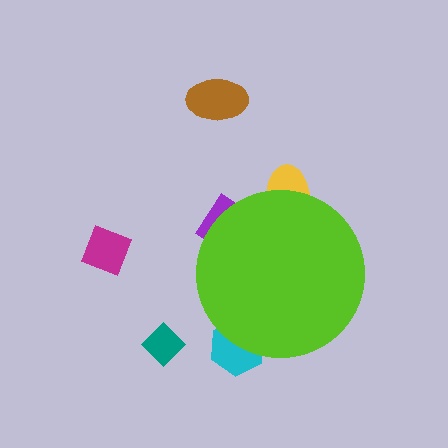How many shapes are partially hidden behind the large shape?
3 shapes are partially hidden.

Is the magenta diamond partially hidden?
No, the magenta diamond is fully visible.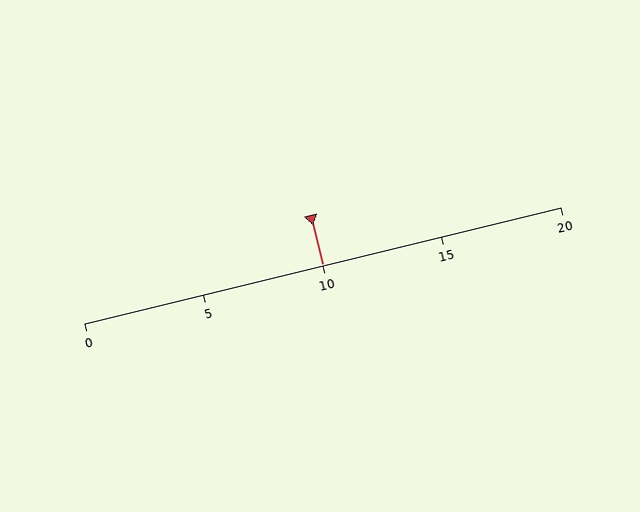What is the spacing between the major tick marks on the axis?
The major ticks are spaced 5 apart.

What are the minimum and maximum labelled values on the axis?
The axis runs from 0 to 20.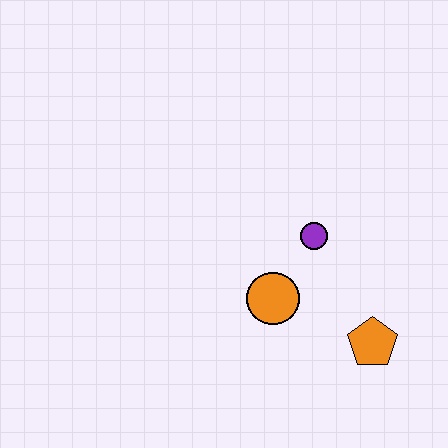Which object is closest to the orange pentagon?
The orange circle is closest to the orange pentagon.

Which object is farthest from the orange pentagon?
The purple circle is farthest from the orange pentagon.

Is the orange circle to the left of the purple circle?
Yes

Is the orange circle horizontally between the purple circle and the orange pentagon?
No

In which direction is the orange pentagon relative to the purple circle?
The orange pentagon is below the purple circle.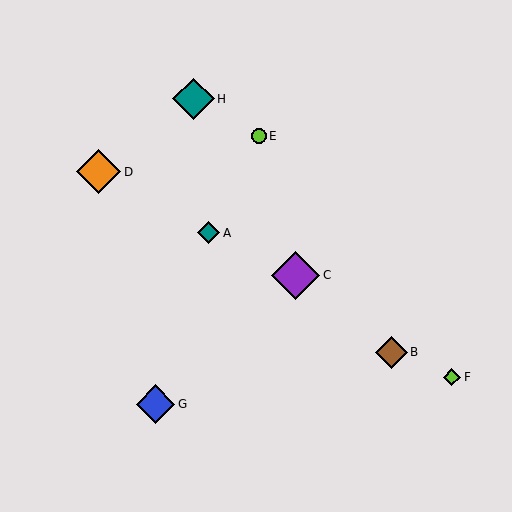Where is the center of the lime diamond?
The center of the lime diamond is at (452, 377).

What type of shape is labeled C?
Shape C is a purple diamond.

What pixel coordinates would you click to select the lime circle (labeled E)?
Click at (259, 136) to select the lime circle E.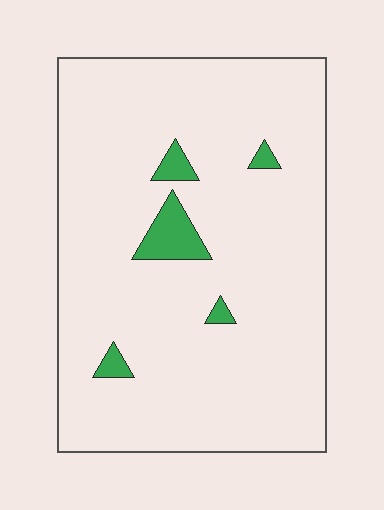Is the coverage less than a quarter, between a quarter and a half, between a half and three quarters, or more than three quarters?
Less than a quarter.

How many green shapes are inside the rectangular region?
5.